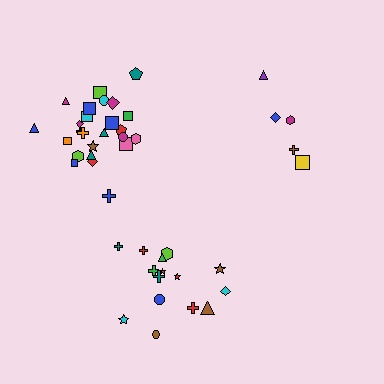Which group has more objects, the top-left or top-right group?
The top-left group.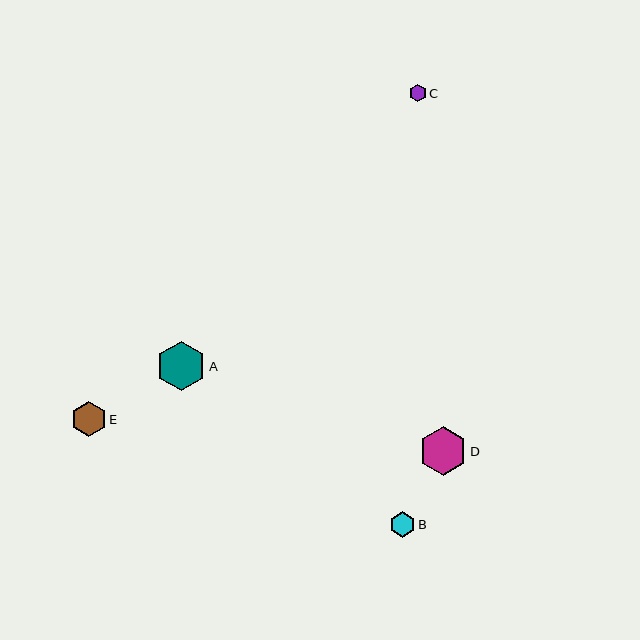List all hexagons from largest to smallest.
From largest to smallest: A, D, E, B, C.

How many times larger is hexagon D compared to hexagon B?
Hexagon D is approximately 1.9 times the size of hexagon B.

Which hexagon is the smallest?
Hexagon C is the smallest with a size of approximately 17 pixels.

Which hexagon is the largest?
Hexagon A is the largest with a size of approximately 50 pixels.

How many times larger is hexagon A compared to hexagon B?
Hexagon A is approximately 2.0 times the size of hexagon B.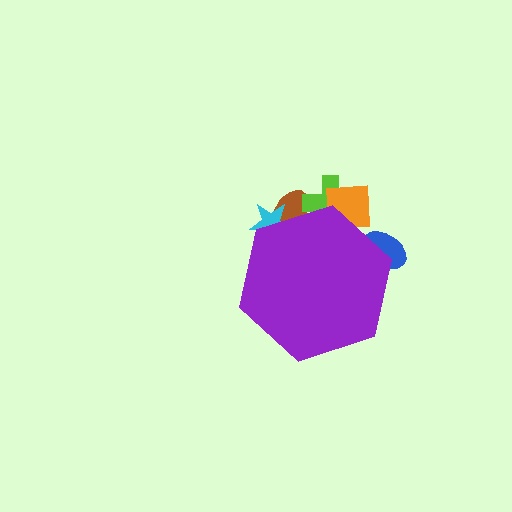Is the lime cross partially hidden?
Yes, the lime cross is partially hidden behind the purple hexagon.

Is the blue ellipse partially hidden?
Yes, the blue ellipse is partially hidden behind the purple hexagon.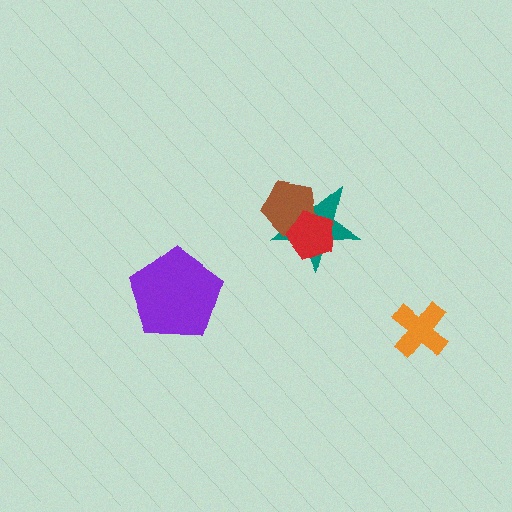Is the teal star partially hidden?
Yes, it is partially covered by another shape.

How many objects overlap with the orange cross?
0 objects overlap with the orange cross.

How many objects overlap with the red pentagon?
2 objects overlap with the red pentagon.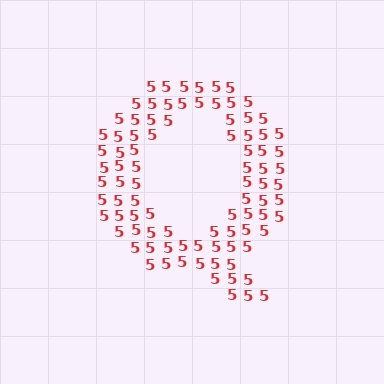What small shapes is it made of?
It is made of small digit 5's.